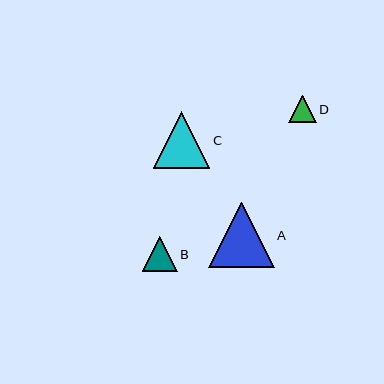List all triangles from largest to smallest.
From largest to smallest: A, C, B, D.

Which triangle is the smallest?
Triangle D is the smallest with a size of approximately 28 pixels.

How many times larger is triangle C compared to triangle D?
Triangle C is approximately 2.0 times the size of triangle D.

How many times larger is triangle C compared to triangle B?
Triangle C is approximately 1.6 times the size of triangle B.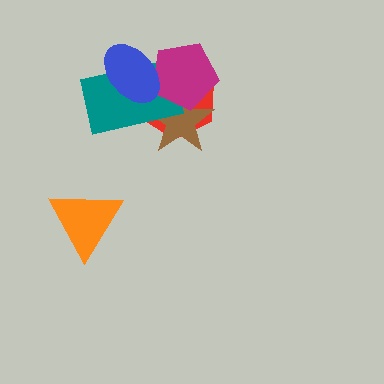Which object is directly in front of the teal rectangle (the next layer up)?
The magenta pentagon is directly in front of the teal rectangle.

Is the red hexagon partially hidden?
Yes, it is partially covered by another shape.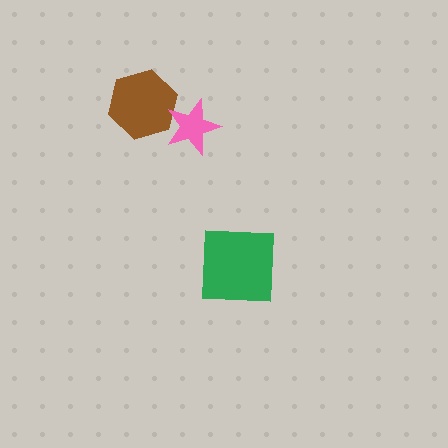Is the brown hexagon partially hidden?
Yes, it is partially covered by another shape.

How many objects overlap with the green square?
0 objects overlap with the green square.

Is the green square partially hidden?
No, no other shape covers it.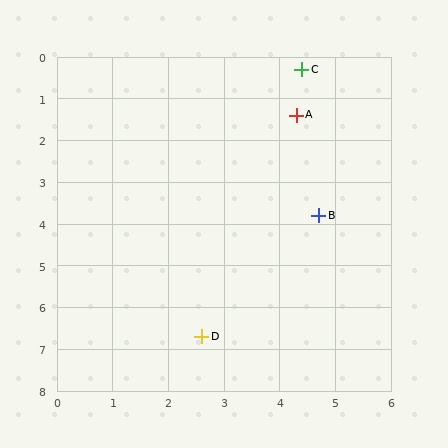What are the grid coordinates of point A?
Point A is at approximately (4.3, 1.4).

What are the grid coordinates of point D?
Point D is at approximately (2.6, 6.7).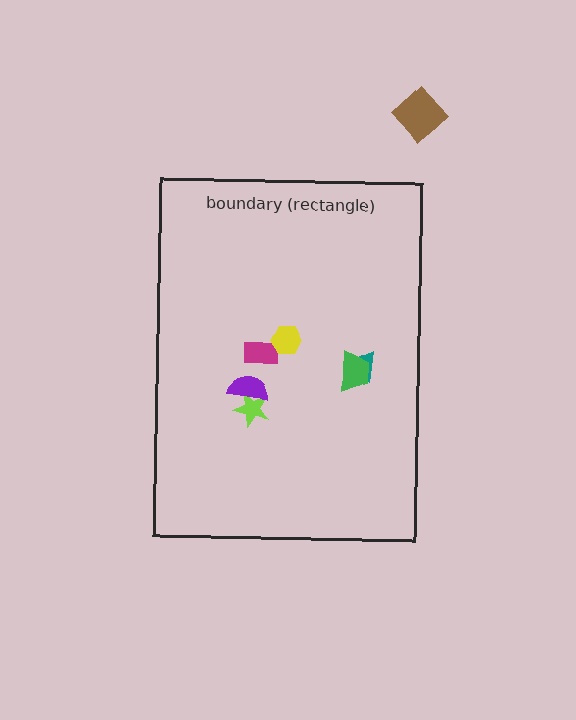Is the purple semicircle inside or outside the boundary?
Inside.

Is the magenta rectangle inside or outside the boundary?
Inside.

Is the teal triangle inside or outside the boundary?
Inside.